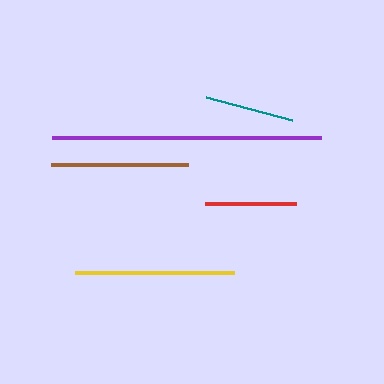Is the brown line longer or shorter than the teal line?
The brown line is longer than the teal line.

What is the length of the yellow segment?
The yellow segment is approximately 159 pixels long.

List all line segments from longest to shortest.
From longest to shortest: purple, yellow, brown, red, teal.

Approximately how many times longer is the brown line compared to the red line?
The brown line is approximately 1.5 times the length of the red line.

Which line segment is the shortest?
The teal line is the shortest at approximately 89 pixels.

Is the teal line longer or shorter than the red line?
The red line is longer than the teal line.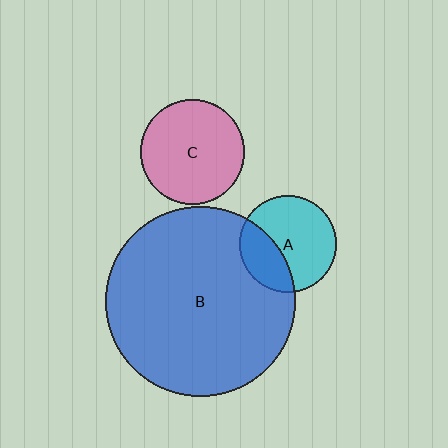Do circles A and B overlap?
Yes.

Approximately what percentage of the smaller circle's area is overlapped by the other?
Approximately 30%.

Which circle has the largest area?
Circle B (blue).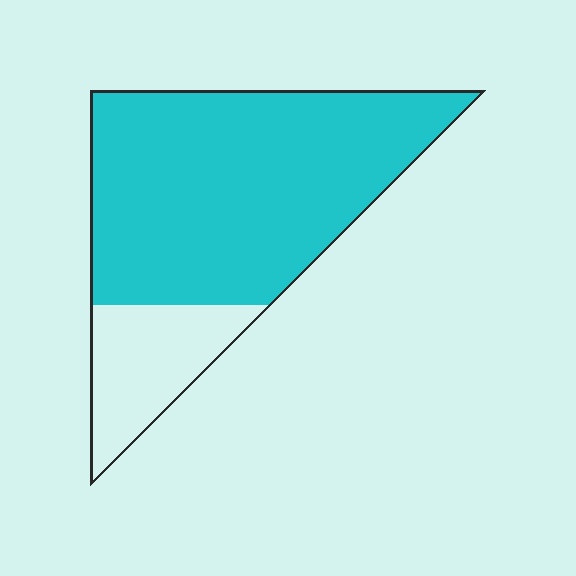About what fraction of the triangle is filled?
About four fifths (4/5).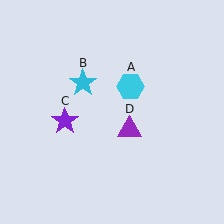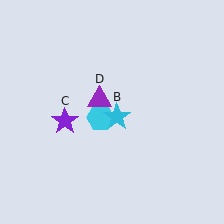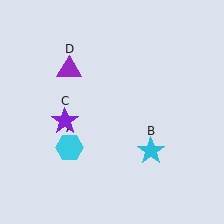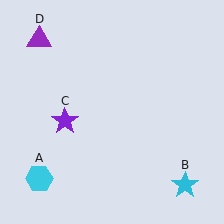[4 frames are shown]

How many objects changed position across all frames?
3 objects changed position: cyan hexagon (object A), cyan star (object B), purple triangle (object D).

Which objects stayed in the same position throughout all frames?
Purple star (object C) remained stationary.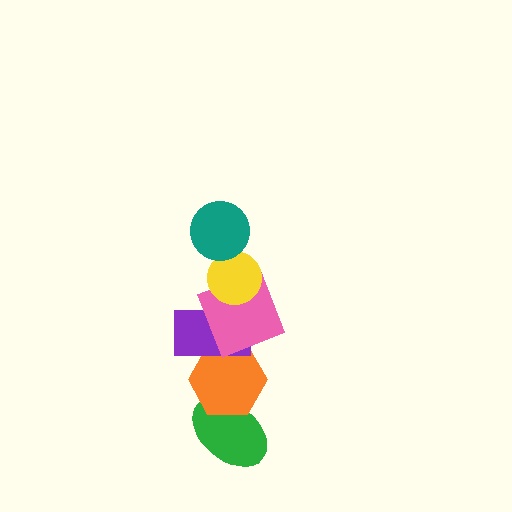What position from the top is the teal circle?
The teal circle is 1st from the top.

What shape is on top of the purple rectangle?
The pink square is on top of the purple rectangle.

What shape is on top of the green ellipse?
The orange hexagon is on top of the green ellipse.